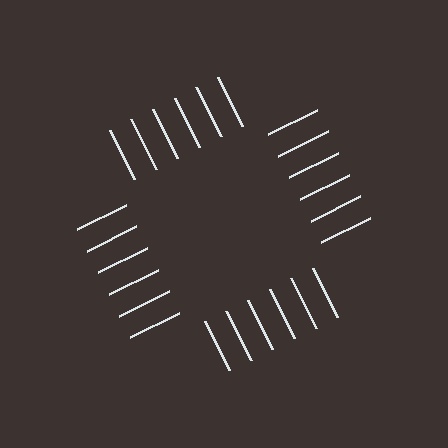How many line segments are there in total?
24 — 6 along each of the 4 edges.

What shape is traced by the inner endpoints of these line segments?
An illusory square — the line segments terminate on its edges but no continuous stroke is drawn.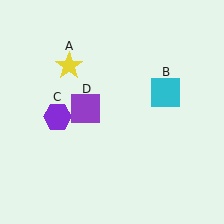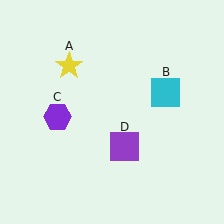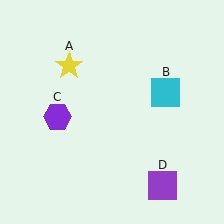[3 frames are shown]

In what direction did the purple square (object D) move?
The purple square (object D) moved down and to the right.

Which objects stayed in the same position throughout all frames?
Yellow star (object A) and cyan square (object B) and purple hexagon (object C) remained stationary.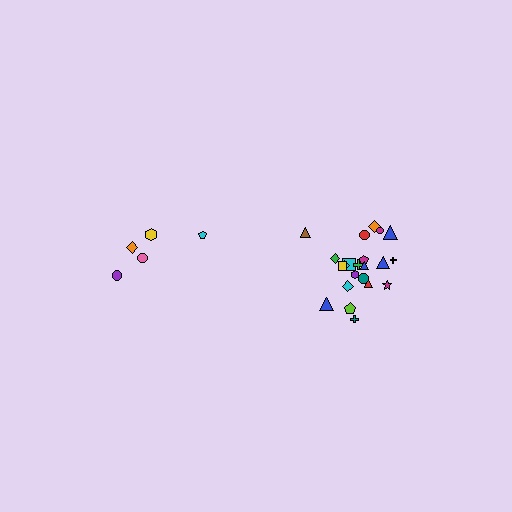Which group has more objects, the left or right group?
The right group.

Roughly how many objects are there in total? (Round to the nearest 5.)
Roughly 25 objects in total.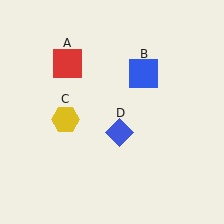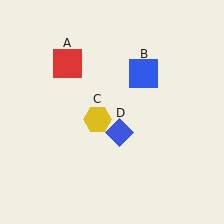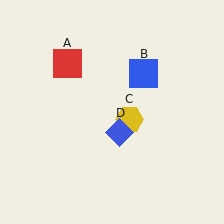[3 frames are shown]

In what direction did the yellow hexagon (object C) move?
The yellow hexagon (object C) moved right.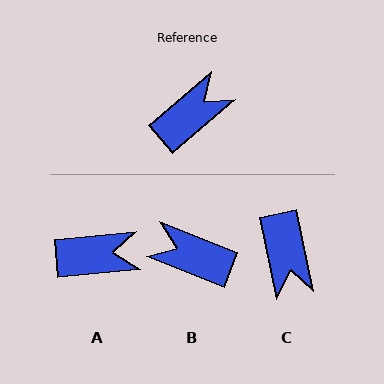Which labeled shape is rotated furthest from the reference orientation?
C, about 119 degrees away.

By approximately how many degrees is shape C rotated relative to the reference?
Approximately 119 degrees clockwise.